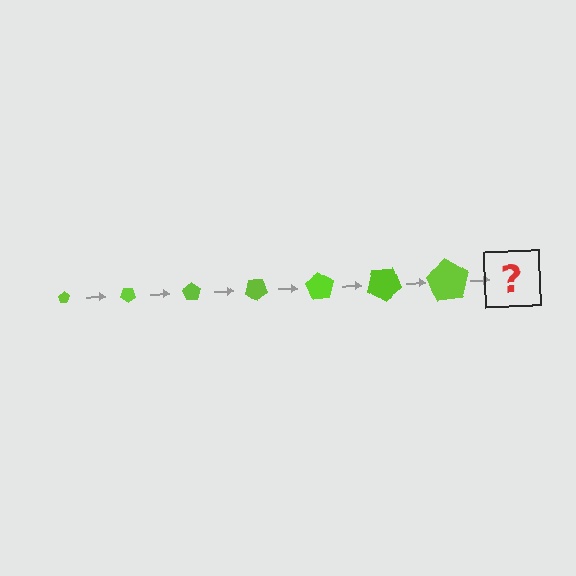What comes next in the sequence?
The next element should be a pentagon, larger than the previous one and rotated 245 degrees from the start.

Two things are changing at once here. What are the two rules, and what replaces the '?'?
The two rules are that the pentagon grows larger each step and it rotates 35 degrees each step. The '?' should be a pentagon, larger than the previous one and rotated 245 degrees from the start.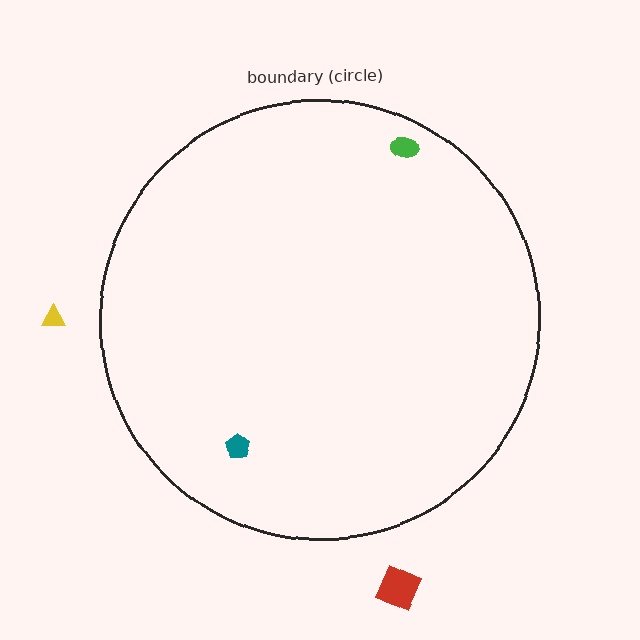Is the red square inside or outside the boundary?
Outside.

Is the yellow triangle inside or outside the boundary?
Outside.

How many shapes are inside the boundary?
2 inside, 2 outside.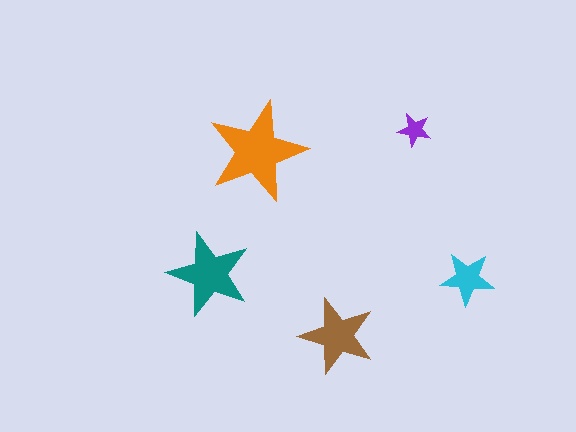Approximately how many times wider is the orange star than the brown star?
About 1.5 times wider.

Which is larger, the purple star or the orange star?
The orange one.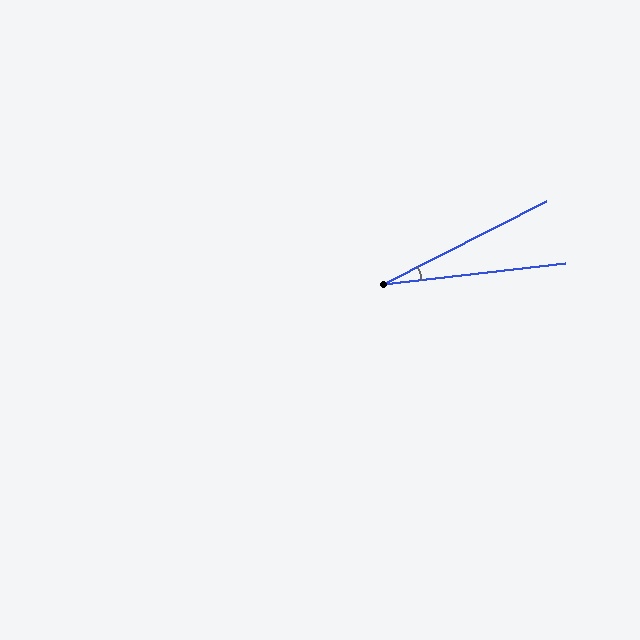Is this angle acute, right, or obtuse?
It is acute.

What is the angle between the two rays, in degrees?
Approximately 20 degrees.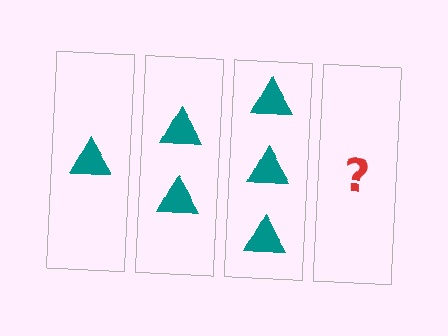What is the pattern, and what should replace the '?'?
The pattern is that each step adds one more triangle. The '?' should be 4 triangles.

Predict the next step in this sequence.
The next step is 4 triangles.